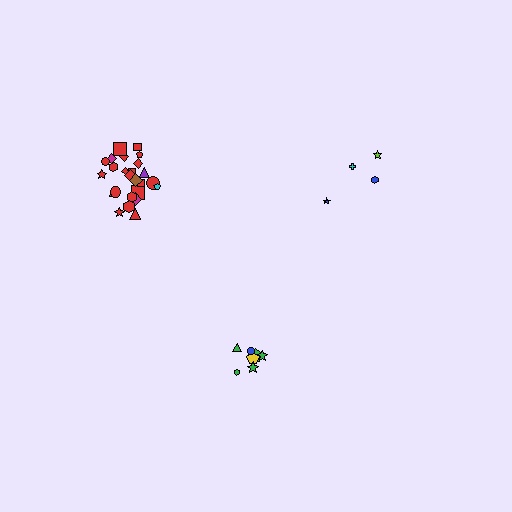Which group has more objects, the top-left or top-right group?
The top-left group.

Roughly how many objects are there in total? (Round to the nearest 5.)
Roughly 35 objects in total.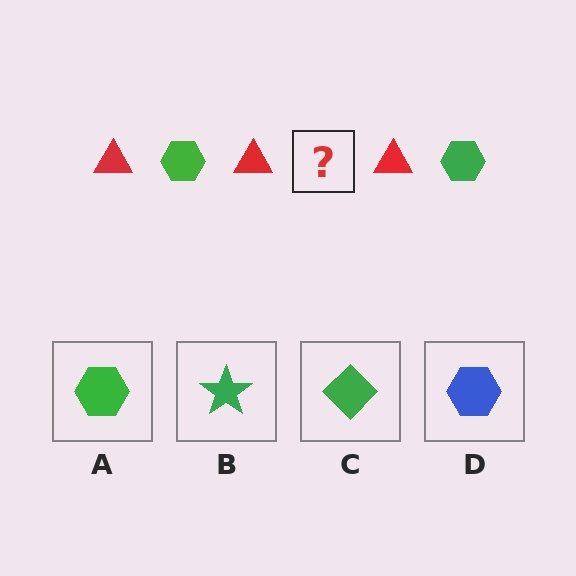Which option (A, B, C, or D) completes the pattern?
A.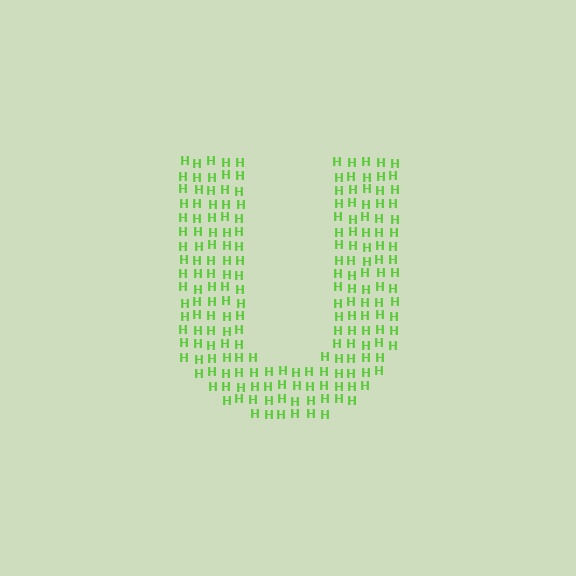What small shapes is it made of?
It is made of small letter H's.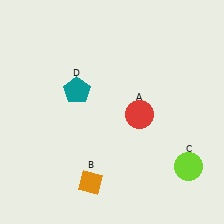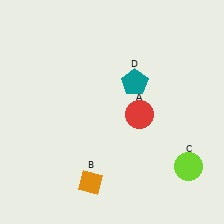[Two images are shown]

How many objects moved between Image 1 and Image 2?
1 object moved between the two images.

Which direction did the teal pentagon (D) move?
The teal pentagon (D) moved right.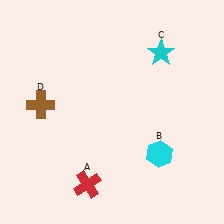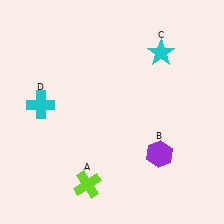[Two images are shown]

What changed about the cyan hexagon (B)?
In Image 1, B is cyan. In Image 2, it changed to purple.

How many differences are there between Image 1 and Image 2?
There are 3 differences between the two images.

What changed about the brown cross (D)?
In Image 1, D is brown. In Image 2, it changed to cyan.